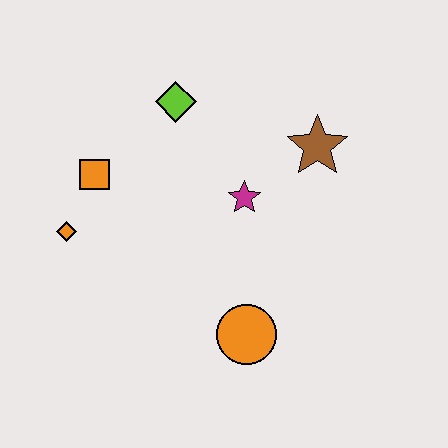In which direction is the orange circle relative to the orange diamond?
The orange circle is to the right of the orange diamond.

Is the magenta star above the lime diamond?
No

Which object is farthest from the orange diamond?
The brown star is farthest from the orange diamond.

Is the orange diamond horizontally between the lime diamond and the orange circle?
No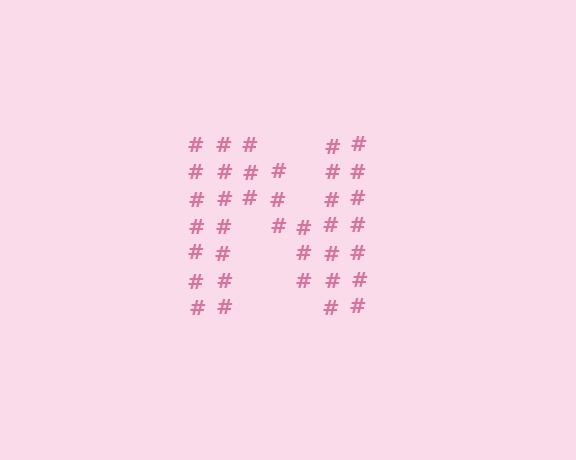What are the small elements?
The small elements are hash symbols.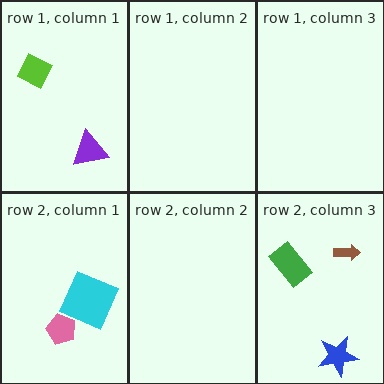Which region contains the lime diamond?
The row 1, column 1 region.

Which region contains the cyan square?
The row 2, column 1 region.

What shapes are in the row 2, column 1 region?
The pink pentagon, the cyan square.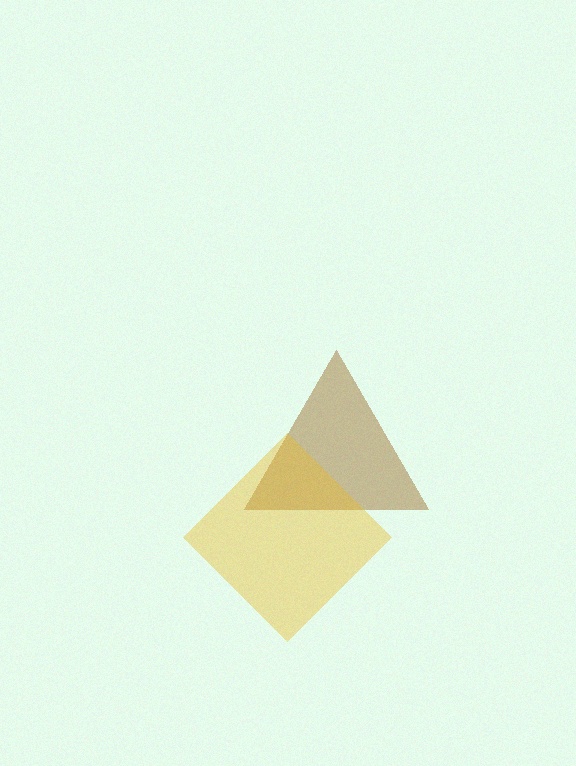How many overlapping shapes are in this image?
There are 2 overlapping shapes in the image.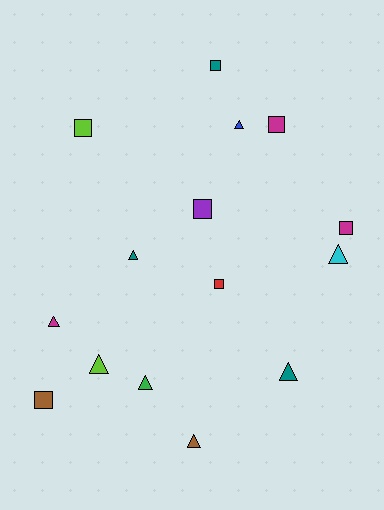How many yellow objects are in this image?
There are no yellow objects.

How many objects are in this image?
There are 15 objects.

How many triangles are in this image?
There are 8 triangles.